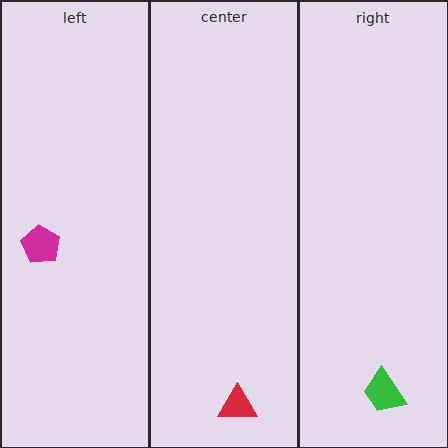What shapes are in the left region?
The magenta pentagon.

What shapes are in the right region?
The green trapezoid.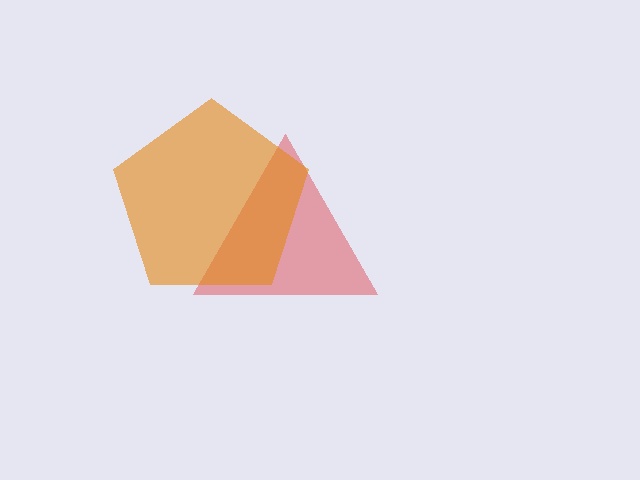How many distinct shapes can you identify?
There are 2 distinct shapes: a red triangle, an orange pentagon.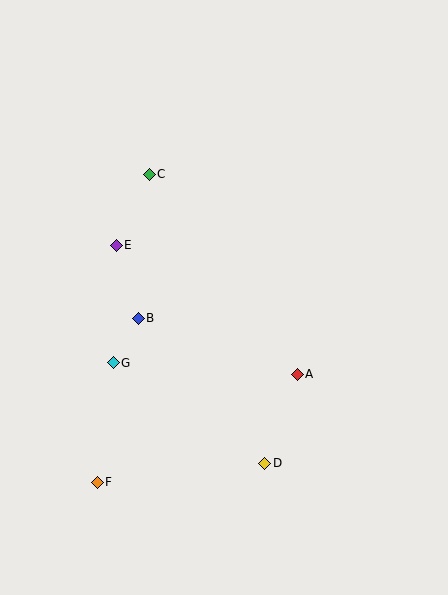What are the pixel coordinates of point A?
Point A is at (297, 374).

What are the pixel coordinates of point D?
Point D is at (265, 463).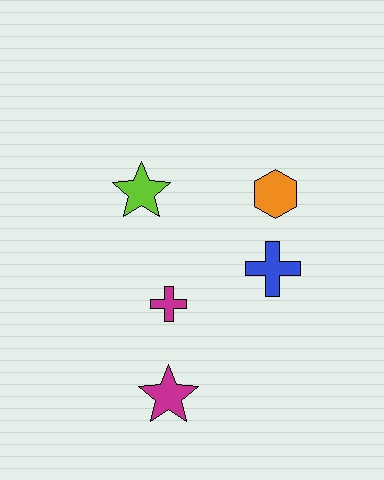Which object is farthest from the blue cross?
The magenta star is farthest from the blue cross.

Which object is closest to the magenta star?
The magenta cross is closest to the magenta star.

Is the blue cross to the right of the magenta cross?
Yes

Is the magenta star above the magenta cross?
No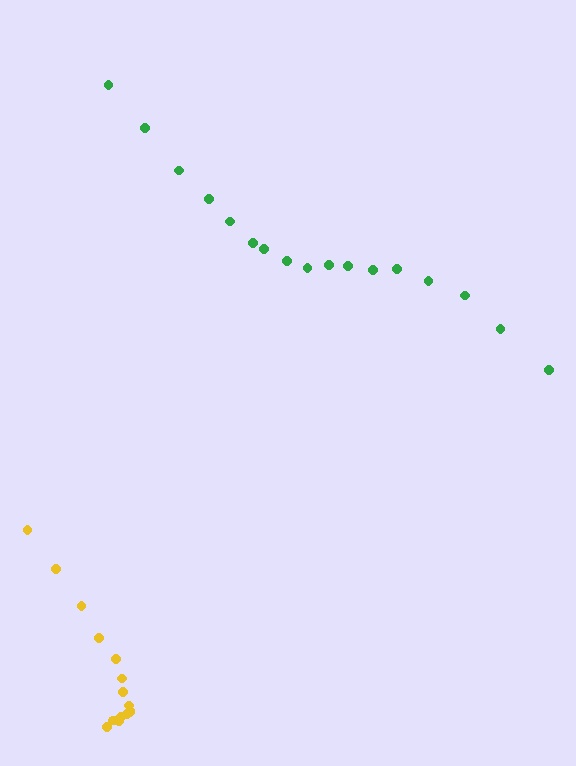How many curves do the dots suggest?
There are 2 distinct paths.